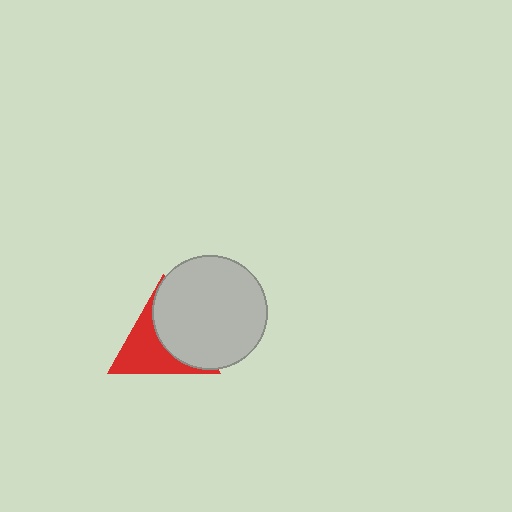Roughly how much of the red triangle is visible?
About half of it is visible (roughly 50%).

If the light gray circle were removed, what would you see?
You would see the complete red triangle.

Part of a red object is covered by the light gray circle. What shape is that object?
It is a triangle.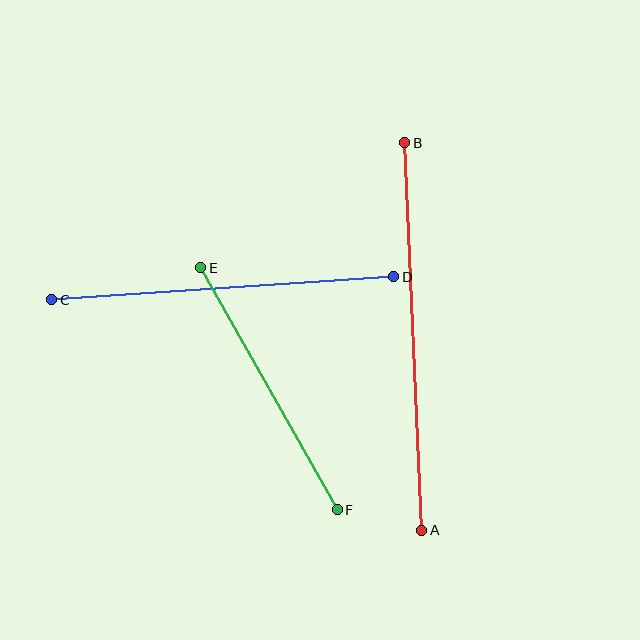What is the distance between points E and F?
The distance is approximately 278 pixels.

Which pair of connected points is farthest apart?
Points A and B are farthest apart.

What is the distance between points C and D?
The distance is approximately 343 pixels.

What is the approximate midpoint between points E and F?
The midpoint is at approximately (269, 389) pixels.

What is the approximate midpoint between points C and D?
The midpoint is at approximately (223, 288) pixels.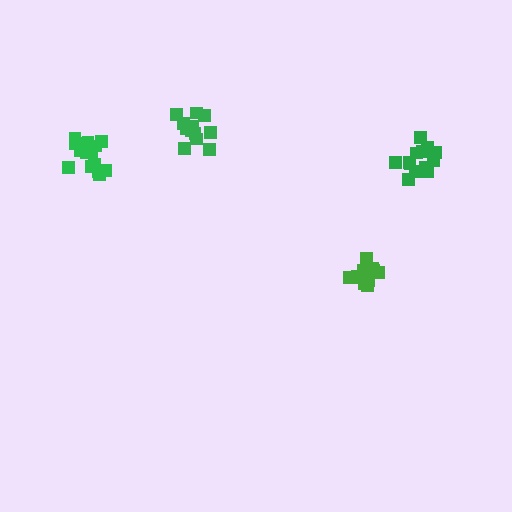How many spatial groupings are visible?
There are 4 spatial groupings.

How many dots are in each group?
Group 1: 14 dots, Group 2: 14 dots, Group 3: 12 dots, Group 4: 13 dots (53 total).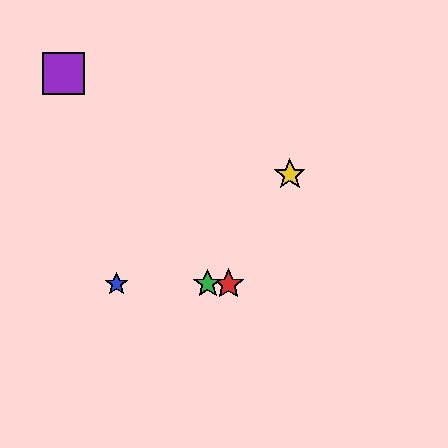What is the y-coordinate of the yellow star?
The yellow star is at y≈175.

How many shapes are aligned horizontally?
3 shapes (the red star, the blue star, the green star) are aligned horizontally.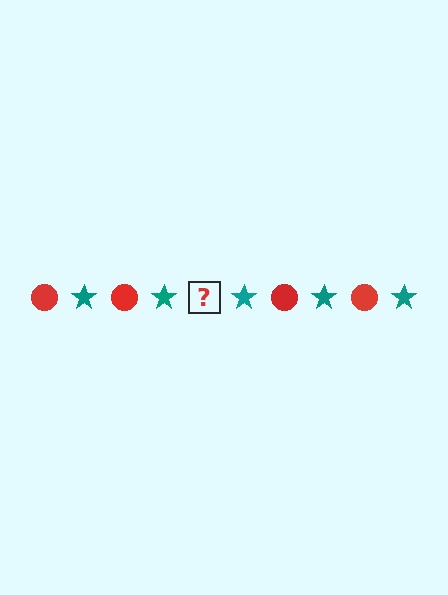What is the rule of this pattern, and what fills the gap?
The rule is that the pattern alternates between red circle and teal star. The gap should be filled with a red circle.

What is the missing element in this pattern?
The missing element is a red circle.